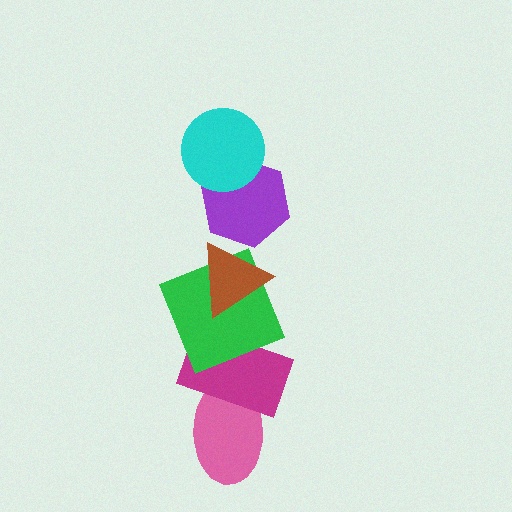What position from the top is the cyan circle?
The cyan circle is 1st from the top.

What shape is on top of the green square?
The brown triangle is on top of the green square.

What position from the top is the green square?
The green square is 4th from the top.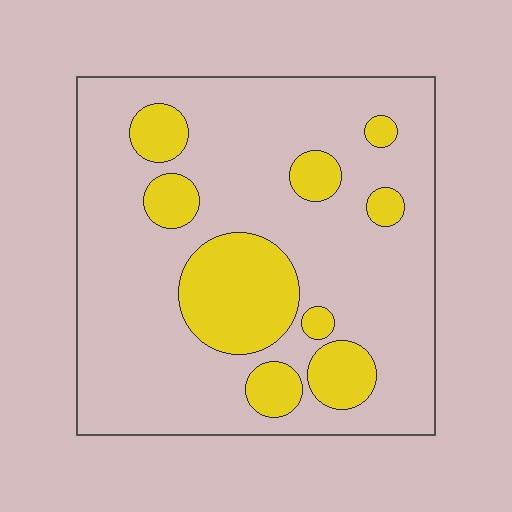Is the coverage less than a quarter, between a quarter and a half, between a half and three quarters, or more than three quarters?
Less than a quarter.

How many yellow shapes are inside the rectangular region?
9.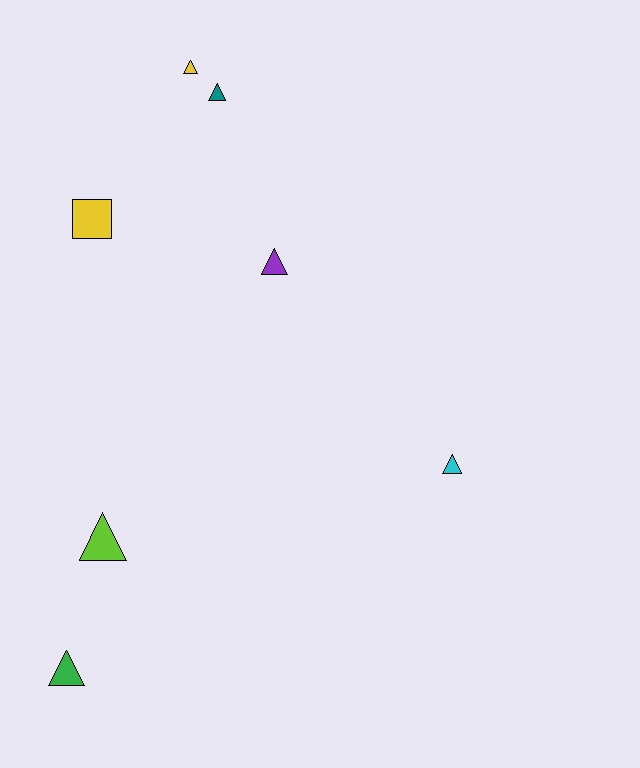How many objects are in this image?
There are 7 objects.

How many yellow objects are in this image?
There are 2 yellow objects.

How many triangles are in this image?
There are 6 triangles.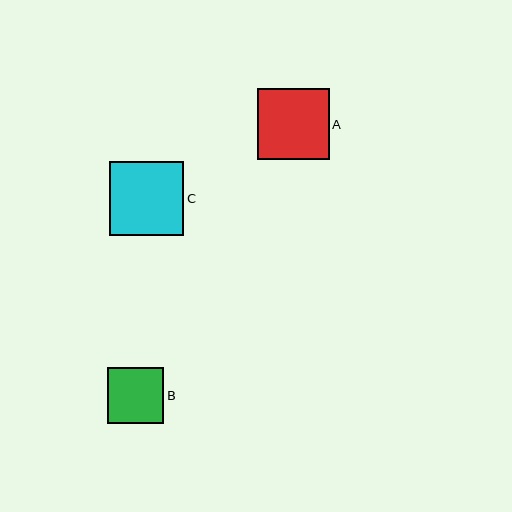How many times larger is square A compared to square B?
Square A is approximately 1.3 times the size of square B.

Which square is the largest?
Square C is the largest with a size of approximately 74 pixels.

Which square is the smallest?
Square B is the smallest with a size of approximately 56 pixels.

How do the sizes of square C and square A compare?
Square C and square A are approximately the same size.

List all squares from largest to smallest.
From largest to smallest: C, A, B.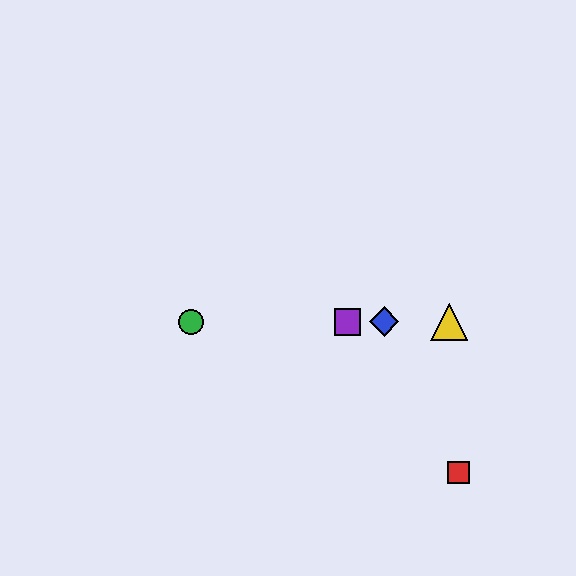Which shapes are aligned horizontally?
The blue diamond, the green circle, the yellow triangle, the purple square are aligned horizontally.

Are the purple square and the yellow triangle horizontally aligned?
Yes, both are at y≈322.